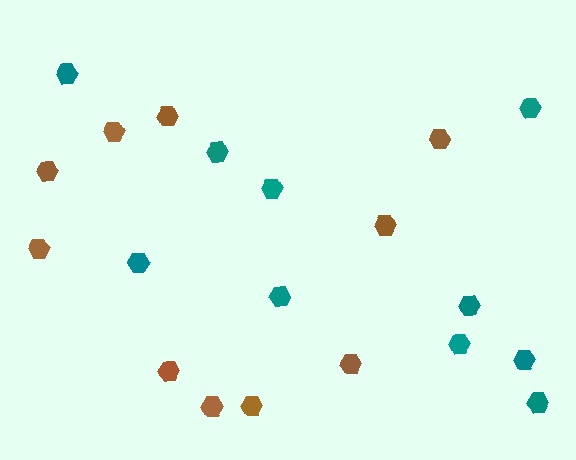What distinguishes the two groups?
There are 2 groups: one group of teal hexagons (10) and one group of brown hexagons (10).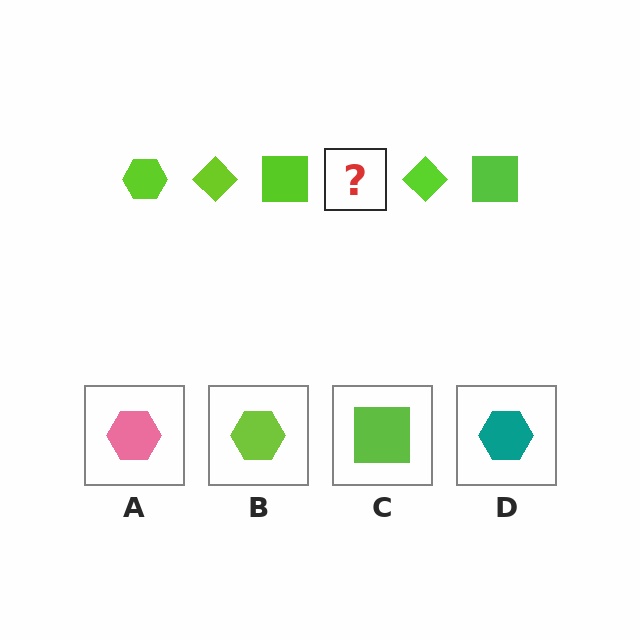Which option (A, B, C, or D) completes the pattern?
B.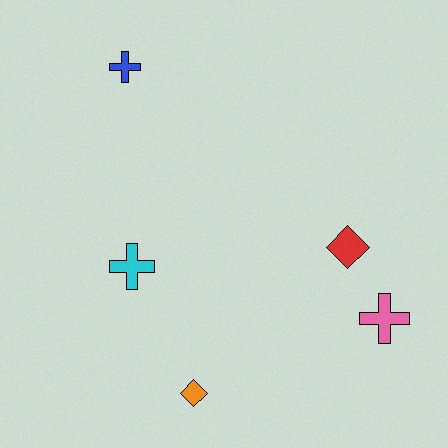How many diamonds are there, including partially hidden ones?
There are 2 diamonds.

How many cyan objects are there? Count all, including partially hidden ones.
There is 1 cyan object.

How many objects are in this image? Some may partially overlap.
There are 5 objects.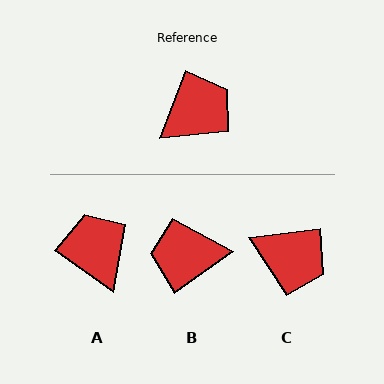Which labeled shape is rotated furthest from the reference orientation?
B, about 146 degrees away.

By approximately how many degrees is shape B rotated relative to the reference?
Approximately 146 degrees counter-clockwise.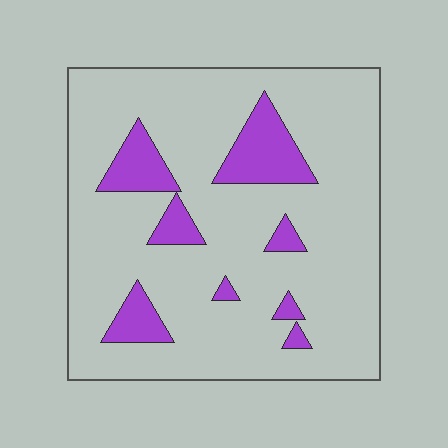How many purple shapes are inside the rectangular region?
8.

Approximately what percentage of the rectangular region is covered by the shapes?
Approximately 15%.